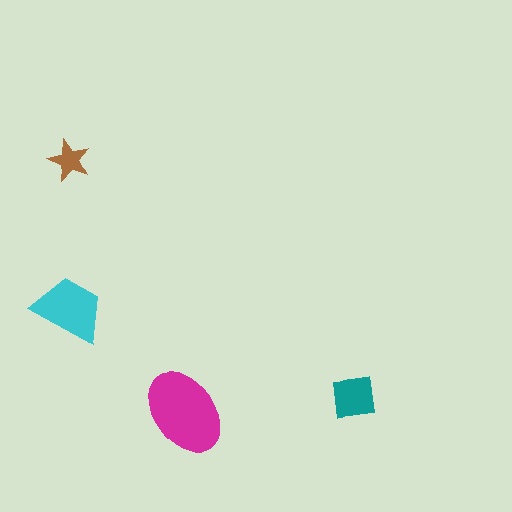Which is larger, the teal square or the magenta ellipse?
The magenta ellipse.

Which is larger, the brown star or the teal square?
The teal square.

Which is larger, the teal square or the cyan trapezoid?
The cyan trapezoid.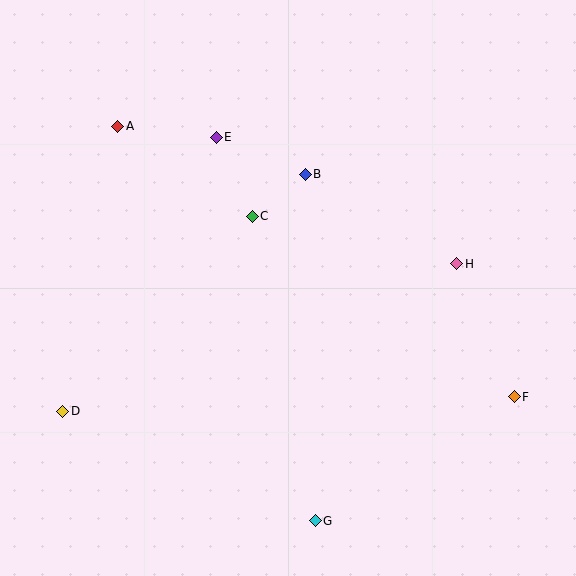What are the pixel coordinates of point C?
Point C is at (252, 216).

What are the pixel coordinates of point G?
Point G is at (315, 521).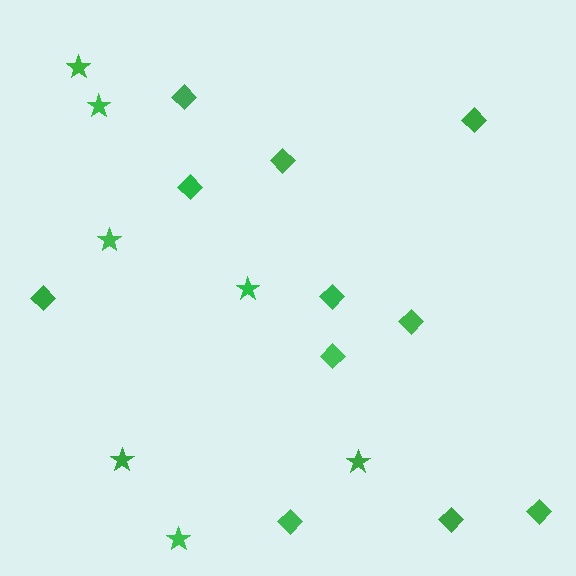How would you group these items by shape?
There are 2 groups: one group of diamonds (11) and one group of stars (7).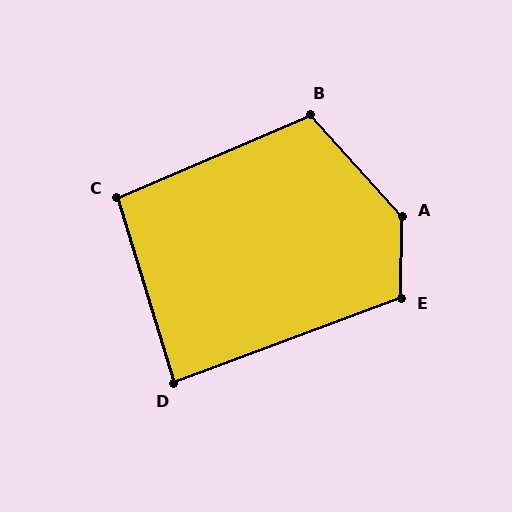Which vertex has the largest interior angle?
A, at approximately 137 degrees.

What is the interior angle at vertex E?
Approximately 111 degrees (obtuse).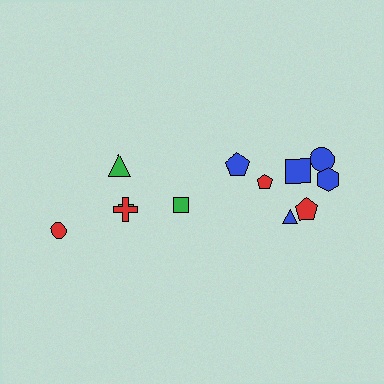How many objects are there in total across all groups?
There are 12 objects.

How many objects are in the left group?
There are 5 objects.